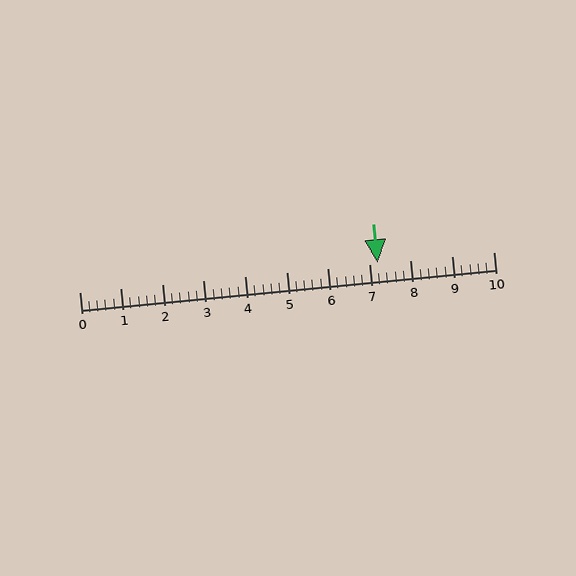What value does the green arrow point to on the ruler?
The green arrow points to approximately 7.2.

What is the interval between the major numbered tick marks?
The major tick marks are spaced 1 units apart.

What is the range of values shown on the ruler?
The ruler shows values from 0 to 10.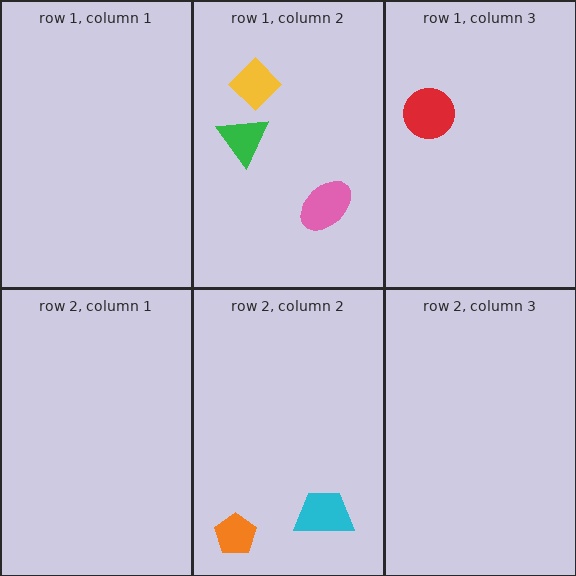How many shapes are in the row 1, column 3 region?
1.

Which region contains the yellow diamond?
The row 1, column 2 region.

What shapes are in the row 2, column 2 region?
The cyan trapezoid, the orange pentagon.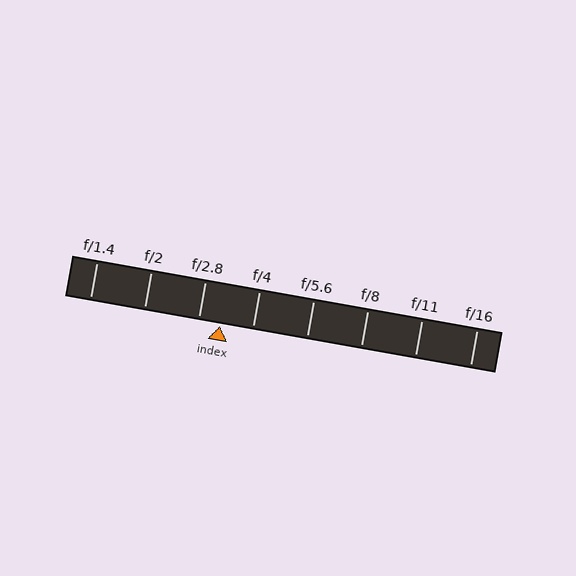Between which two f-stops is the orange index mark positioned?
The index mark is between f/2.8 and f/4.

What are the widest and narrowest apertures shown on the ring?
The widest aperture shown is f/1.4 and the narrowest is f/16.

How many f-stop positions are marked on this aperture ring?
There are 8 f-stop positions marked.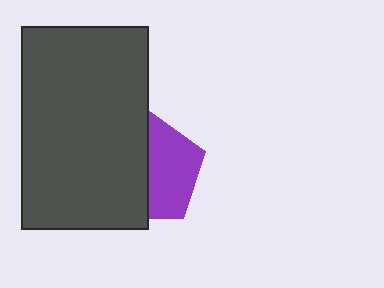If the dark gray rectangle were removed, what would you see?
You would see the complete purple pentagon.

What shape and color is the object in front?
The object in front is a dark gray rectangle.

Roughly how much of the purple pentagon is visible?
About half of it is visible (roughly 49%).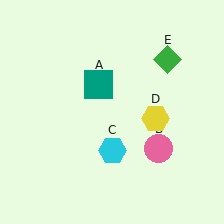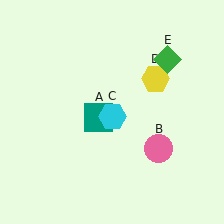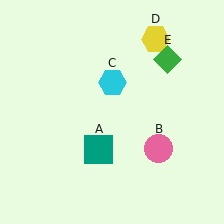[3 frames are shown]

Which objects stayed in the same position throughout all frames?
Pink circle (object B) and green diamond (object E) remained stationary.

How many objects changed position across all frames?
3 objects changed position: teal square (object A), cyan hexagon (object C), yellow hexagon (object D).